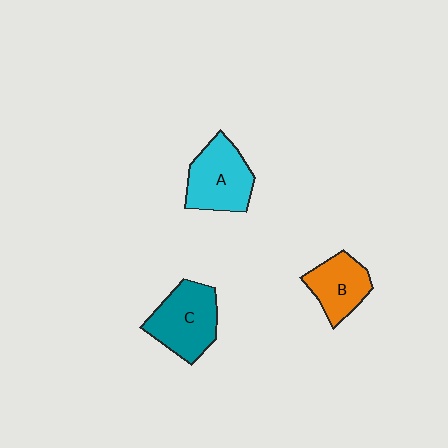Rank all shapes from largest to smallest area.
From largest to smallest: C (teal), A (cyan), B (orange).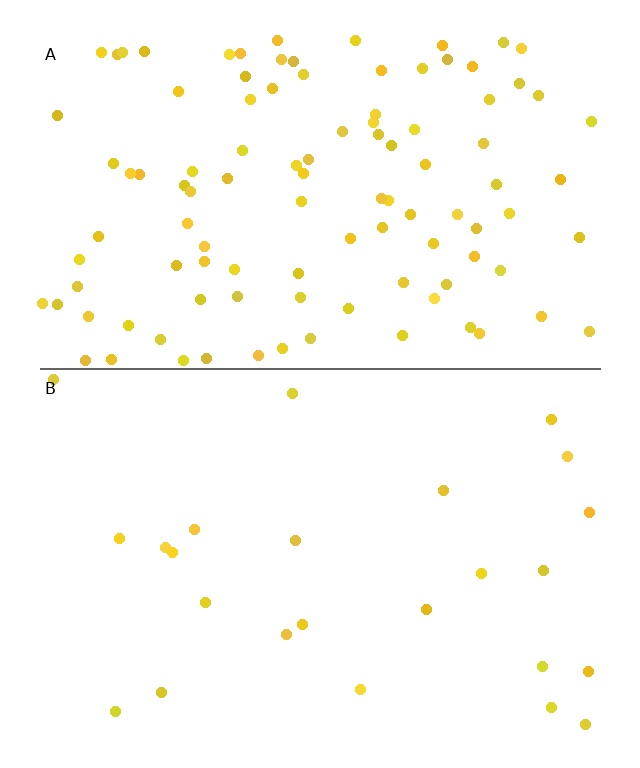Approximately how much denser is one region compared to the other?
Approximately 4.3× — region A over region B.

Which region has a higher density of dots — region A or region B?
A (the top).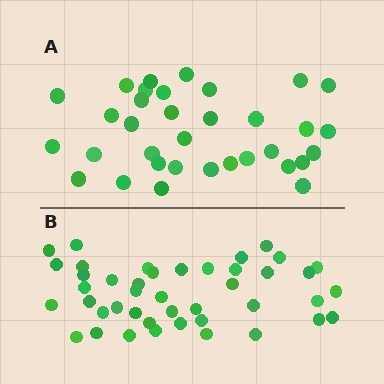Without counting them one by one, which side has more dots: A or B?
Region B (the bottom region) has more dots.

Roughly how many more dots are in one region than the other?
Region B has roughly 8 or so more dots than region A.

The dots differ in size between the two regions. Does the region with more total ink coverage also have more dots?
No. Region A has more total ink coverage because its dots are larger, but region B actually contains more individual dots. Total area can be misleading — the number of items is what matters here.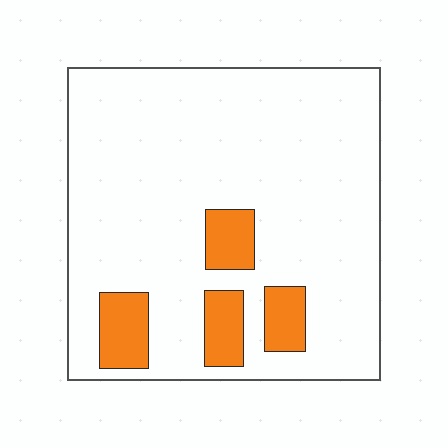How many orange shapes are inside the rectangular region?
4.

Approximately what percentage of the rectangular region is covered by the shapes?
Approximately 15%.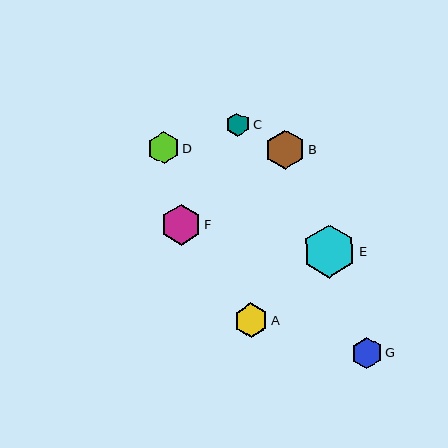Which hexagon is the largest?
Hexagon E is the largest with a size of approximately 53 pixels.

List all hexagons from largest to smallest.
From largest to smallest: E, F, B, A, D, G, C.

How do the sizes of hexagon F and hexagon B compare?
Hexagon F and hexagon B are approximately the same size.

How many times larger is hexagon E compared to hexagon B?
Hexagon E is approximately 1.3 times the size of hexagon B.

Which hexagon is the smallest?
Hexagon C is the smallest with a size of approximately 23 pixels.